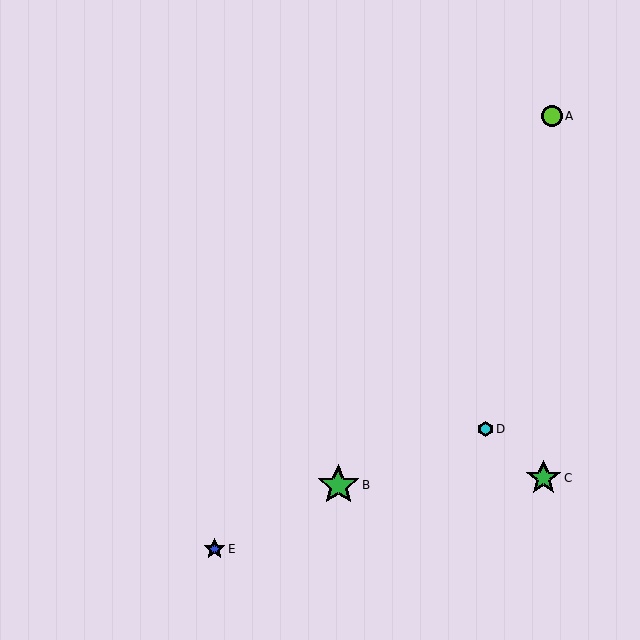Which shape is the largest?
The green star (labeled B) is the largest.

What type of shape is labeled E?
Shape E is a blue star.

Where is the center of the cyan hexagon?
The center of the cyan hexagon is at (485, 429).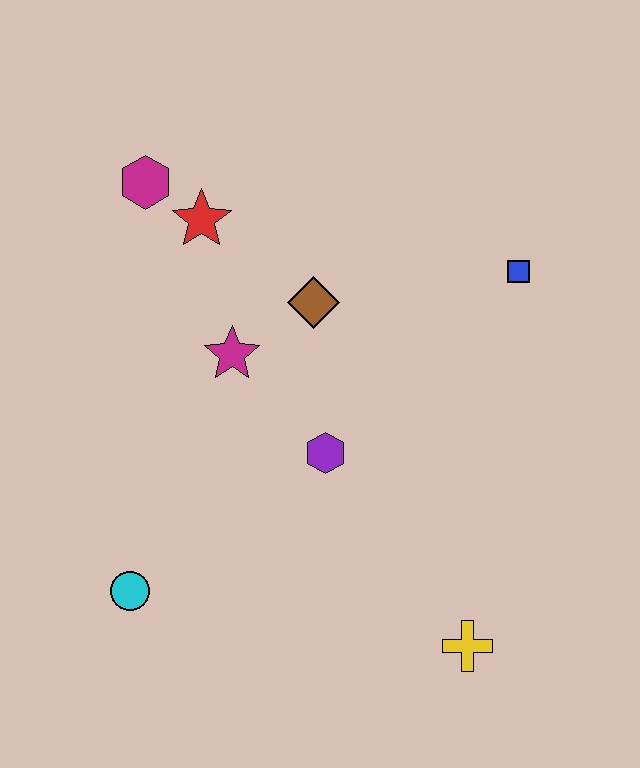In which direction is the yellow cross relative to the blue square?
The yellow cross is below the blue square.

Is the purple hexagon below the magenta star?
Yes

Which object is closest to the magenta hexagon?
The red star is closest to the magenta hexagon.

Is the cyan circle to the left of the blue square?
Yes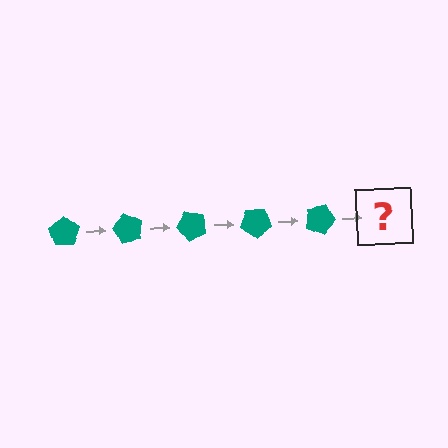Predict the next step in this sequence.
The next step is a teal pentagon rotated 300 degrees.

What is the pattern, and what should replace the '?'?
The pattern is that the pentagon rotates 60 degrees each step. The '?' should be a teal pentagon rotated 300 degrees.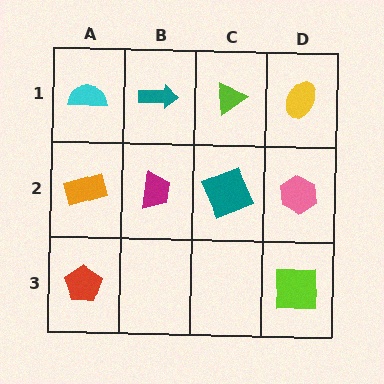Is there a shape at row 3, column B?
No, that cell is empty.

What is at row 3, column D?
A lime square.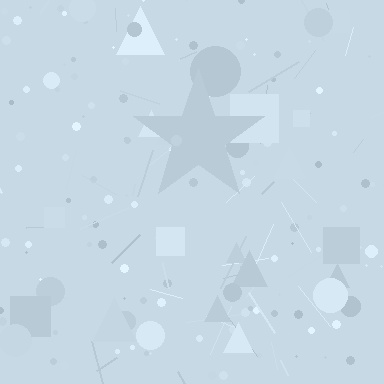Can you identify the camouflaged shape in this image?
The camouflaged shape is a star.